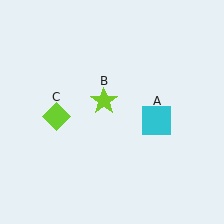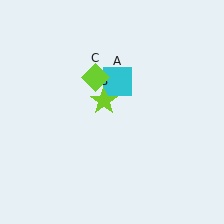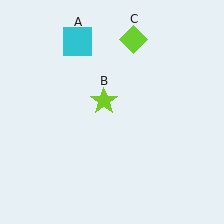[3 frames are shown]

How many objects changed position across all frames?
2 objects changed position: cyan square (object A), lime diamond (object C).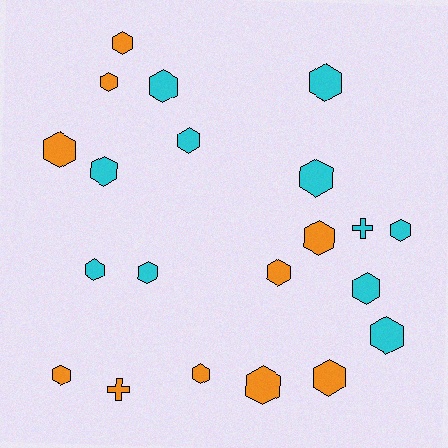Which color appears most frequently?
Cyan, with 11 objects.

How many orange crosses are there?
There is 1 orange cross.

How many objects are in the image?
There are 21 objects.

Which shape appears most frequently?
Hexagon, with 19 objects.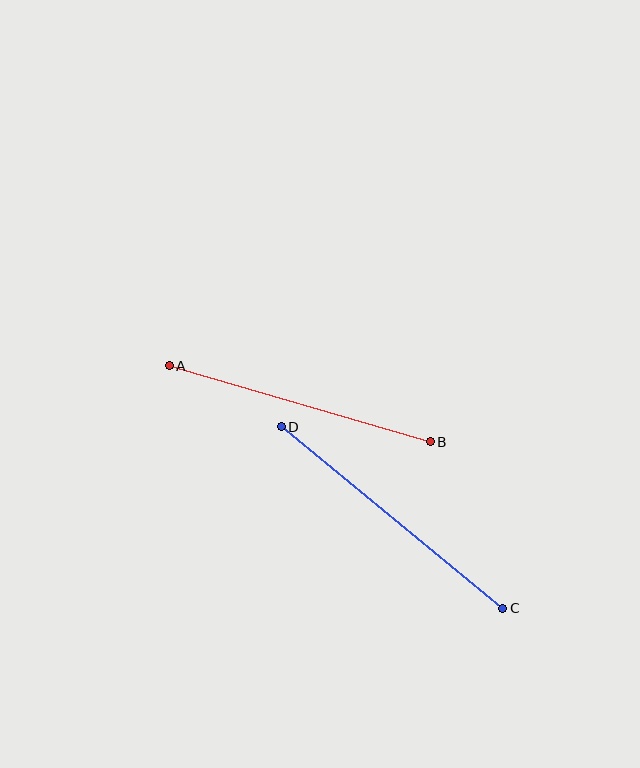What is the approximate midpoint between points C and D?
The midpoint is at approximately (392, 518) pixels.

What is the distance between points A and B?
The distance is approximately 272 pixels.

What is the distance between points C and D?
The distance is approximately 286 pixels.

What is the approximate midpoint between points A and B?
The midpoint is at approximately (300, 404) pixels.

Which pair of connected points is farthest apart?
Points C and D are farthest apart.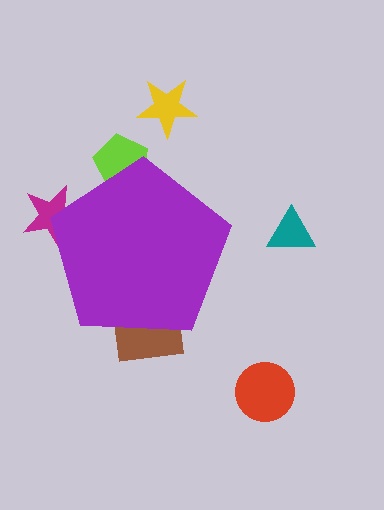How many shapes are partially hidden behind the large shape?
3 shapes are partially hidden.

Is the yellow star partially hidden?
No, the yellow star is fully visible.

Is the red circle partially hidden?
No, the red circle is fully visible.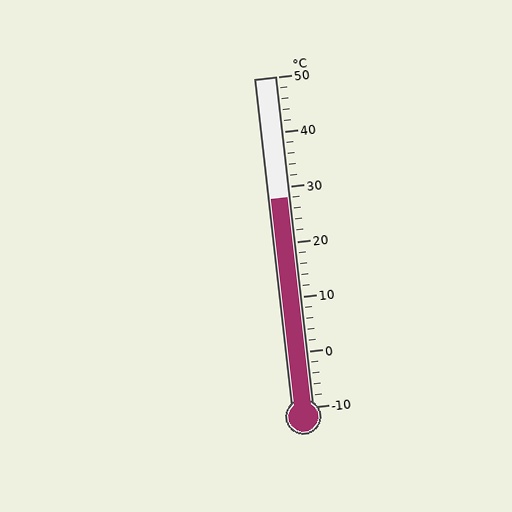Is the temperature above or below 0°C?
The temperature is above 0°C.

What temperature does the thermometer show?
The thermometer shows approximately 28°C.